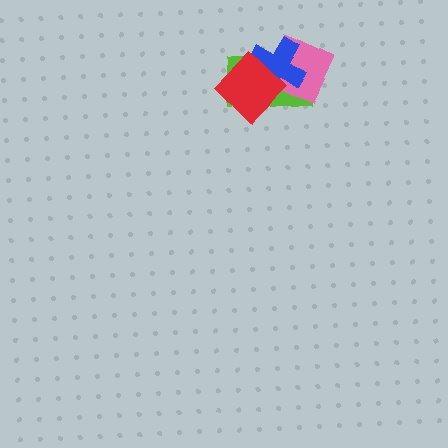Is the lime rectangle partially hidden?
Yes, it is partially covered by another shape.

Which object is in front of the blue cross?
The red diamond is in front of the blue cross.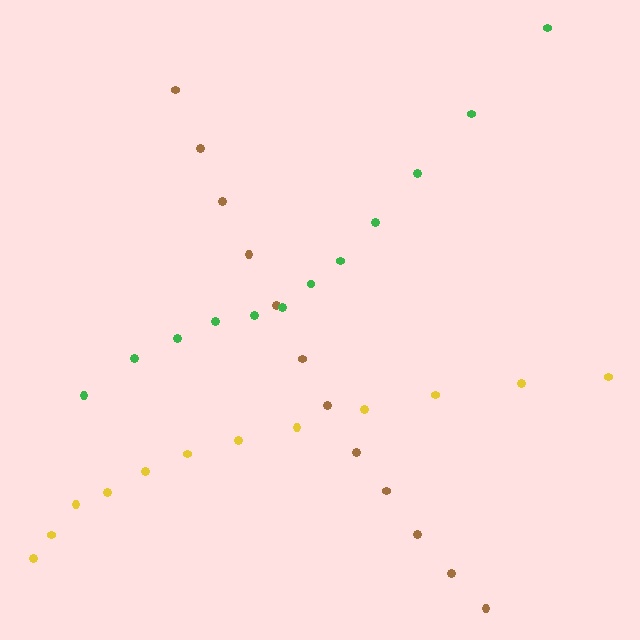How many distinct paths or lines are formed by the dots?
There are 3 distinct paths.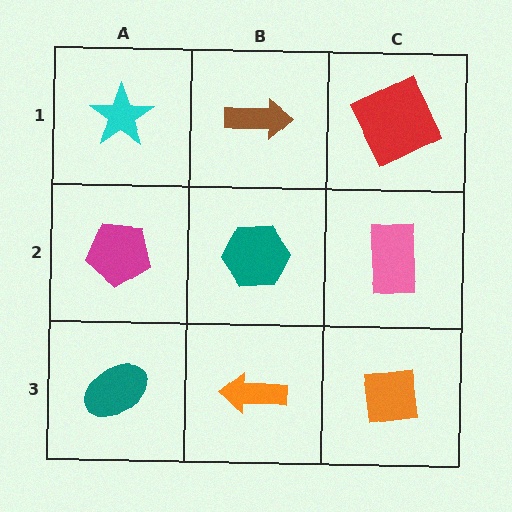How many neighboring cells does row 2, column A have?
3.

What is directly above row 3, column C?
A pink rectangle.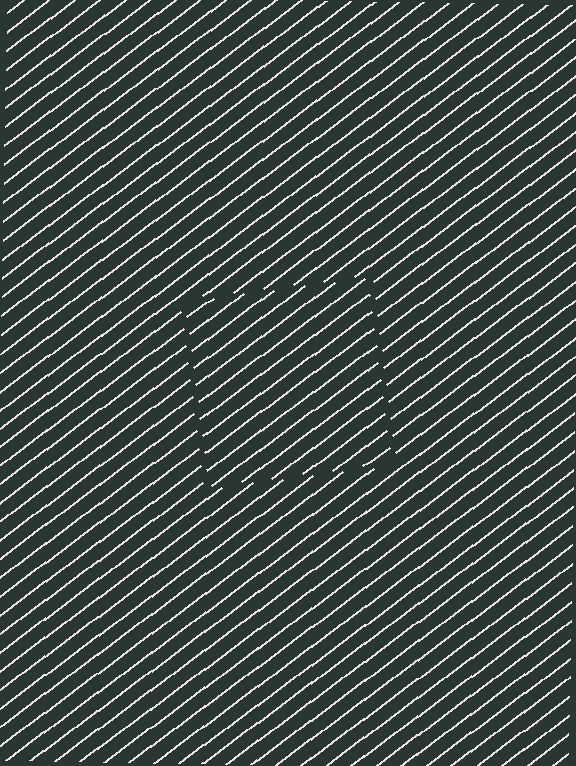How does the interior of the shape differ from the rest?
The interior of the shape contains the same grating, shifted by half a period — the contour is defined by the phase discontinuity where line-ends from the inner and outer gratings abut.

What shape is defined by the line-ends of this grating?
An illusory square. The interior of the shape contains the same grating, shifted by half a period — the contour is defined by the phase discontinuity where line-ends from the inner and outer gratings abut.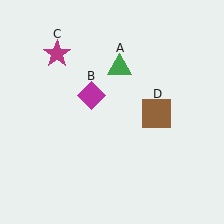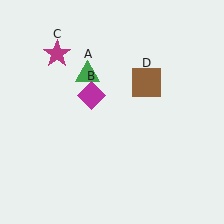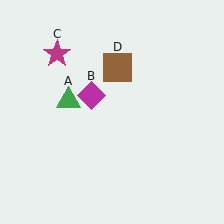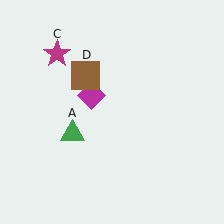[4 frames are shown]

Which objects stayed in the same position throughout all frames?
Magenta diamond (object B) and magenta star (object C) remained stationary.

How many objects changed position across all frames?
2 objects changed position: green triangle (object A), brown square (object D).